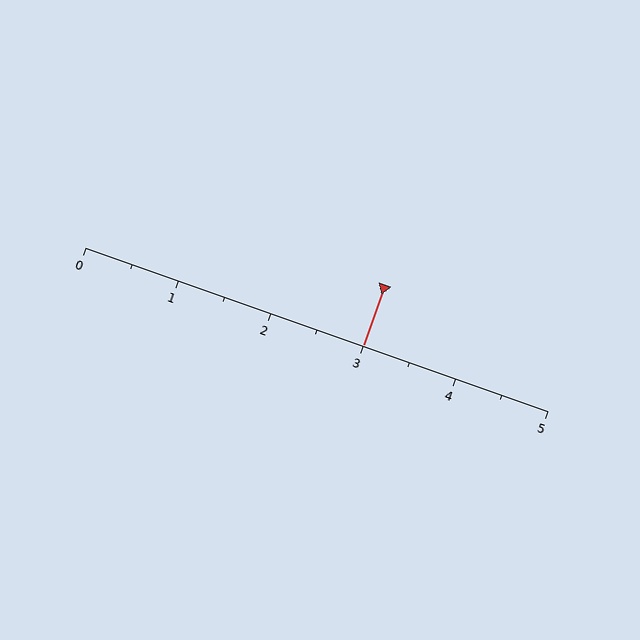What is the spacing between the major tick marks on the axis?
The major ticks are spaced 1 apart.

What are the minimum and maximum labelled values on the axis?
The axis runs from 0 to 5.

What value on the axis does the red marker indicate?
The marker indicates approximately 3.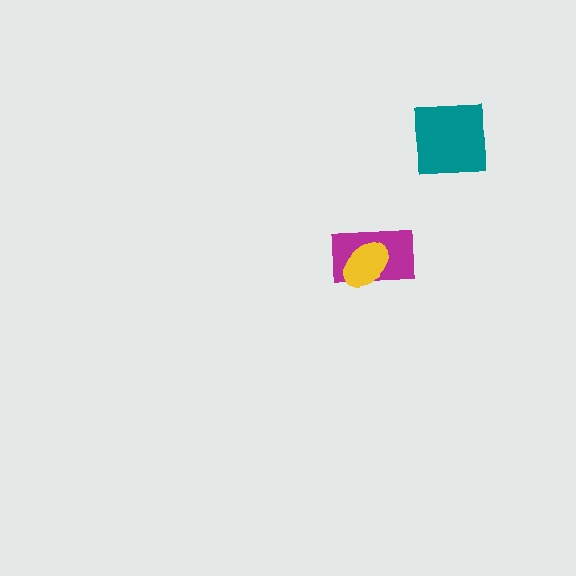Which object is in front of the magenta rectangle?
The yellow ellipse is in front of the magenta rectangle.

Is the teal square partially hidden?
No, no other shape covers it.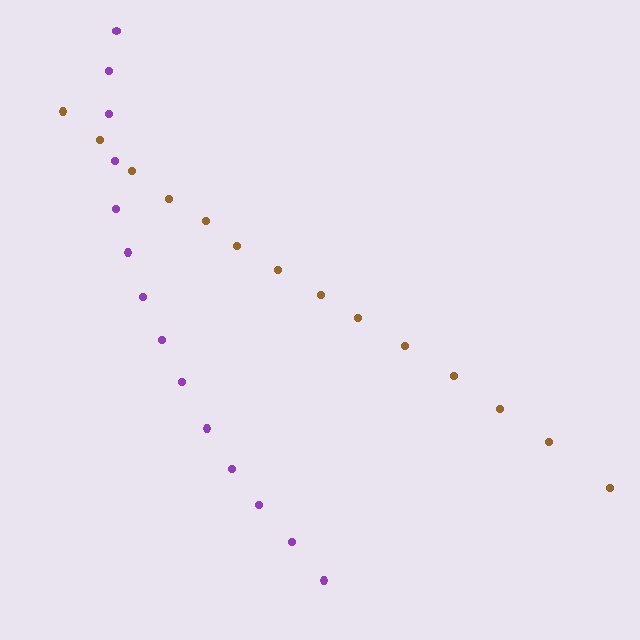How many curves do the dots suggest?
There are 2 distinct paths.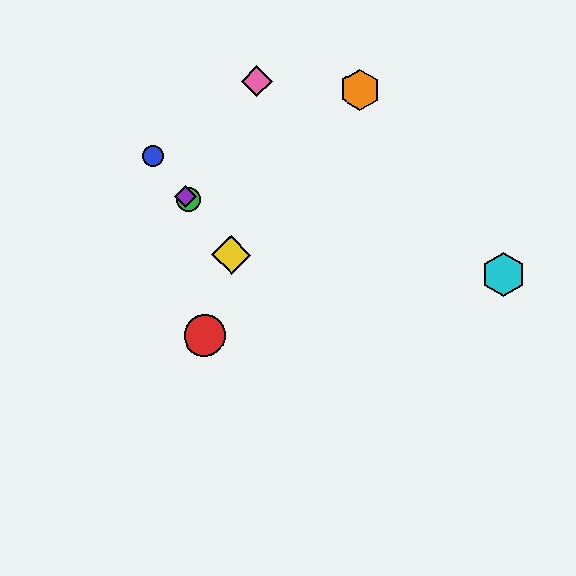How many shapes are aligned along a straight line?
4 shapes (the blue circle, the green circle, the yellow diamond, the purple diamond) are aligned along a straight line.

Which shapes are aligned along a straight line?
The blue circle, the green circle, the yellow diamond, the purple diamond are aligned along a straight line.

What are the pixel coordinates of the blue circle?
The blue circle is at (153, 156).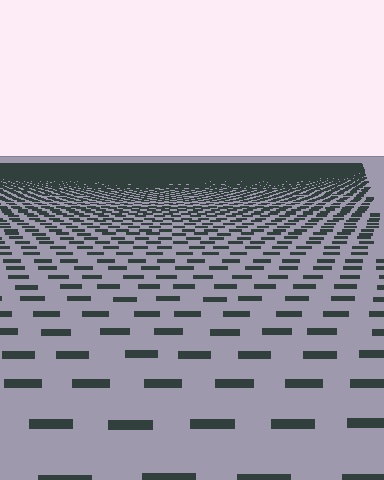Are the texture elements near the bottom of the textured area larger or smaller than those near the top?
Larger. Near the bottom, elements are closer to the viewer and appear at a bigger on-screen size.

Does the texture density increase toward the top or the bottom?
Density increases toward the top.